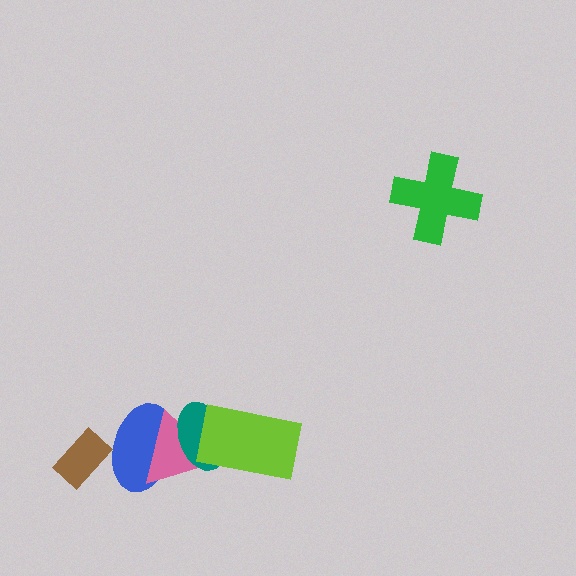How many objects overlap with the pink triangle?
3 objects overlap with the pink triangle.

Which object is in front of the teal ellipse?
The lime rectangle is in front of the teal ellipse.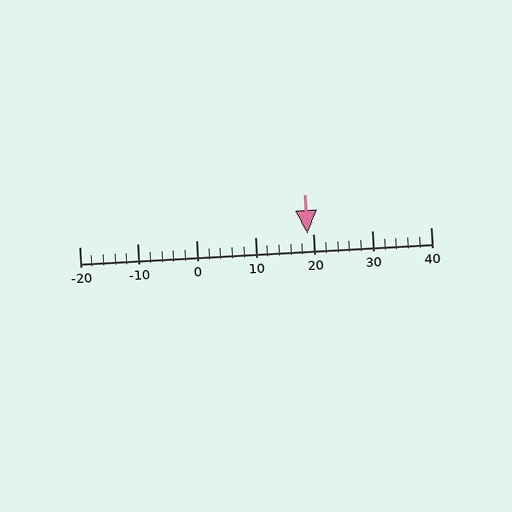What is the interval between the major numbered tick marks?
The major tick marks are spaced 10 units apart.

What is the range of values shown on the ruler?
The ruler shows values from -20 to 40.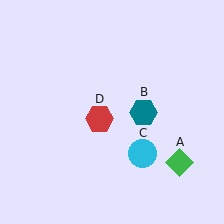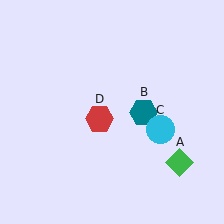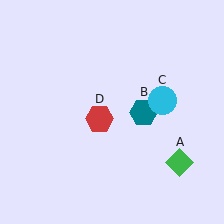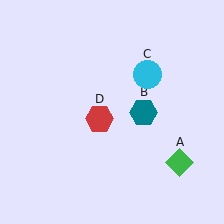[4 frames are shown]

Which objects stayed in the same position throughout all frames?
Green diamond (object A) and teal hexagon (object B) and red hexagon (object D) remained stationary.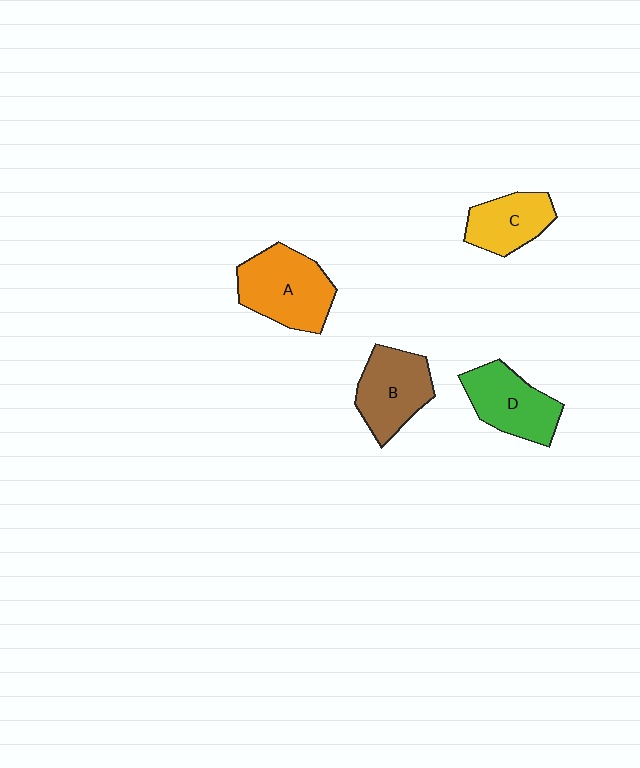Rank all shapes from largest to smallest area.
From largest to smallest: A (orange), B (brown), D (green), C (yellow).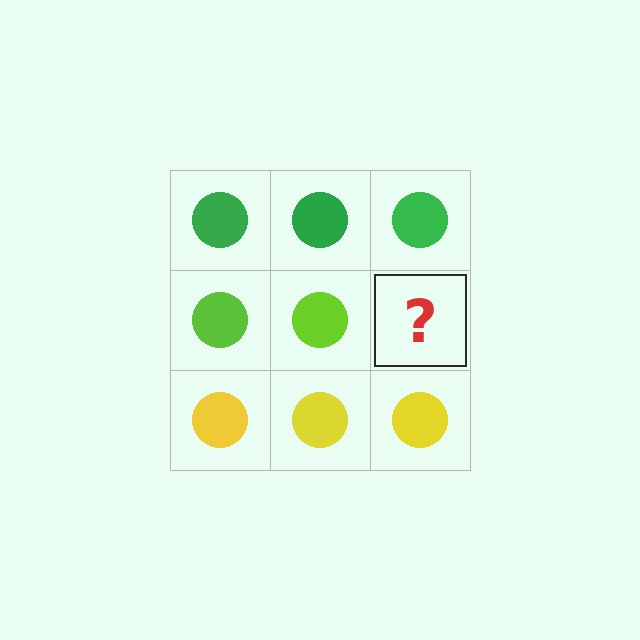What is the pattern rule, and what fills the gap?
The rule is that each row has a consistent color. The gap should be filled with a lime circle.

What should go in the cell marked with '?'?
The missing cell should contain a lime circle.